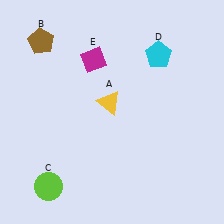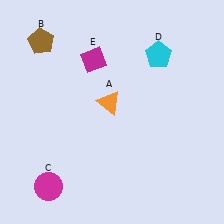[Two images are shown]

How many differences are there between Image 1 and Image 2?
There are 2 differences between the two images.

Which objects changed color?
A changed from yellow to orange. C changed from lime to magenta.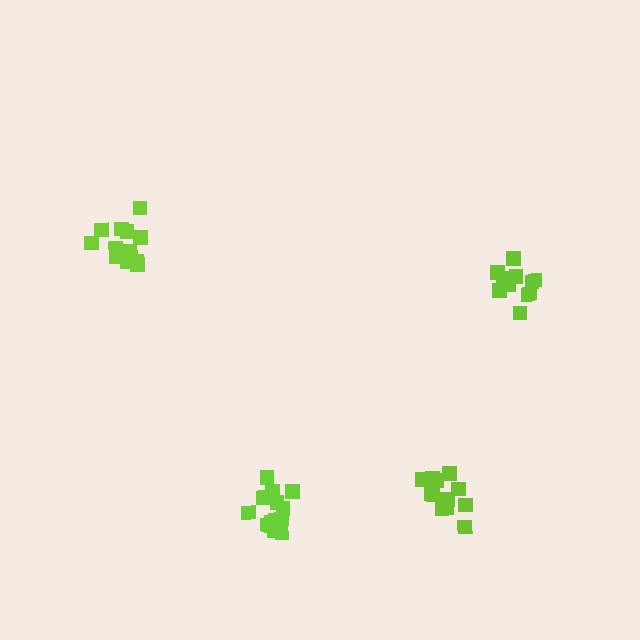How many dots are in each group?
Group 1: 14 dots, Group 2: 17 dots, Group 3: 11 dots, Group 4: 14 dots (56 total).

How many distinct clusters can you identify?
There are 4 distinct clusters.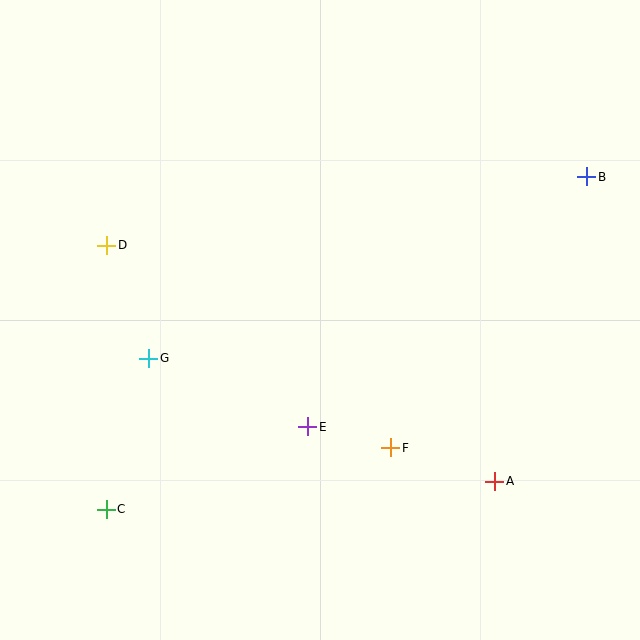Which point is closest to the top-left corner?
Point D is closest to the top-left corner.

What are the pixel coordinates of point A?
Point A is at (495, 481).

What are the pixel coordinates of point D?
Point D is at (107, 245).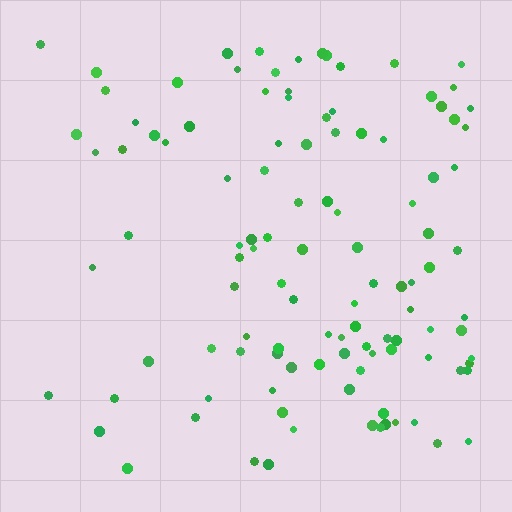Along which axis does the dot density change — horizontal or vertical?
Horizontal.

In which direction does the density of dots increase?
From left to right, with the right side densest.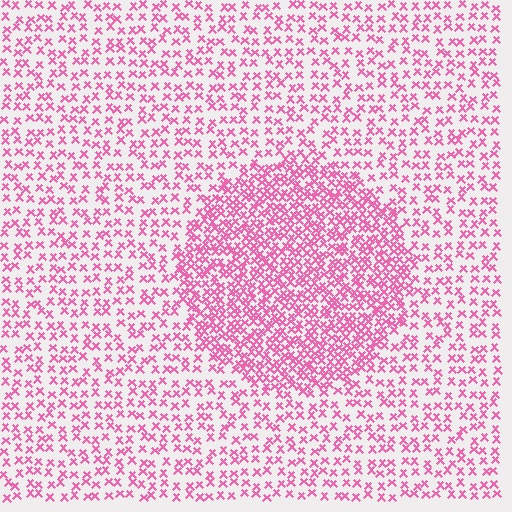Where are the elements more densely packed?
The elements are more densely packed inside the circle boundary.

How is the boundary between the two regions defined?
The boundary is defined by a change in element density (approximately 2.1x ratio). All elements are the same color, size, and shape.